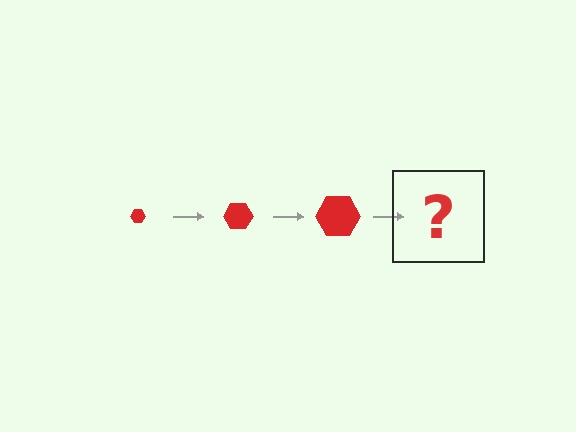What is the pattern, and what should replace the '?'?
The pattern is that the hexagon gets progressively larger each step. The '?' should be a red hexagon, larger than the previous one.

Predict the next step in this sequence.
The next step is a red hexagon, larger than the previous one.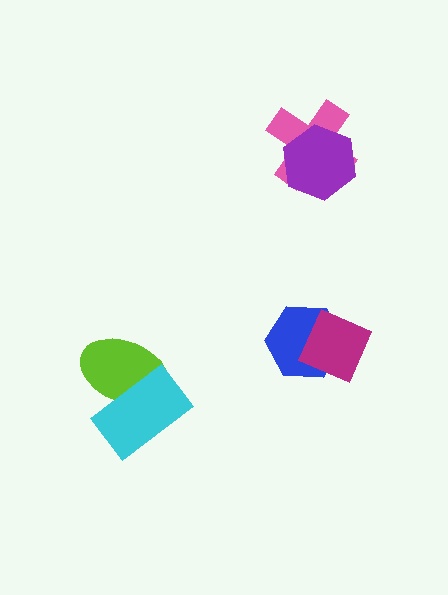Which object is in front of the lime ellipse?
The cyan rectangle is in front of the lime ellipse.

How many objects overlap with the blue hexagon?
1 object overlaps with the blue hexagon.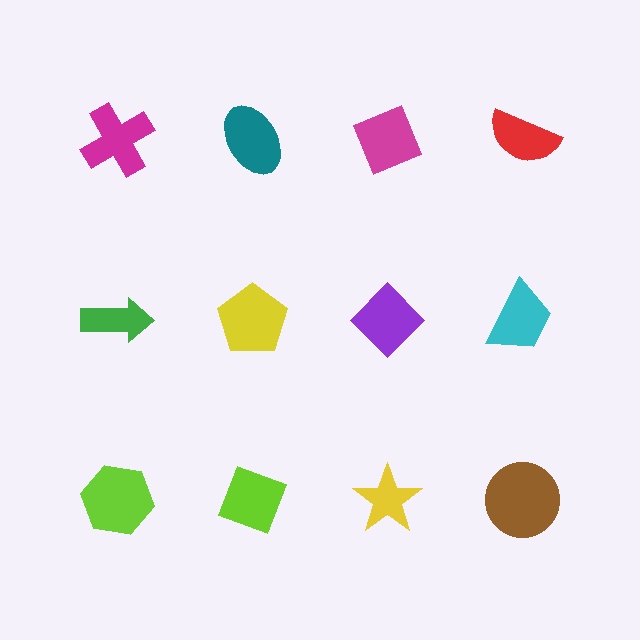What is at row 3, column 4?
A brown circle.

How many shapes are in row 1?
4 shapes.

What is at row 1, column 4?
A red semicircle.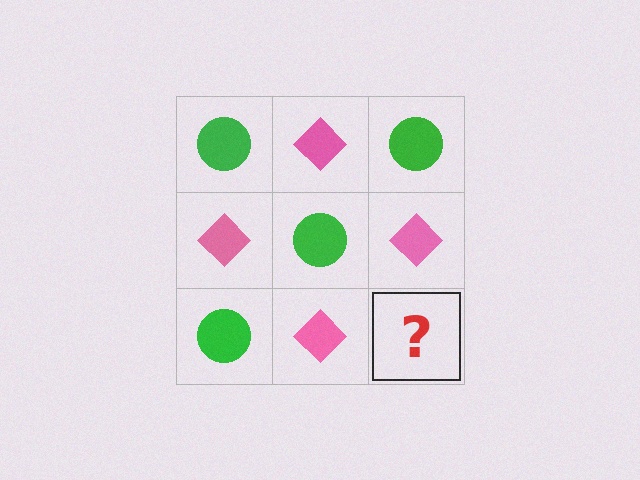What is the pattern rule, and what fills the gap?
The rule is that it alternates green circle and pink diamond in a checkerboard pattern. The gap should be filled with a green circle.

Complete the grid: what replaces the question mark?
The question mark should be replaced with a green circle.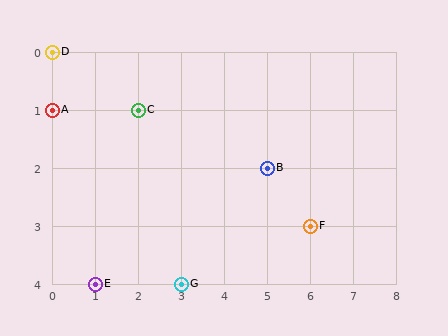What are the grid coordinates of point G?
Point G is at grid coordinates (3, 4).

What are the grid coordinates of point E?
Point E is at grid coordinates (1, 4).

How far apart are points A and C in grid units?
Points A and C are 2 columns apart.